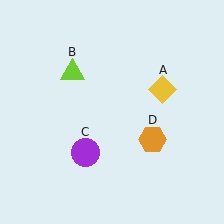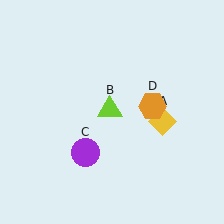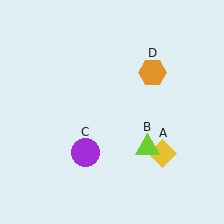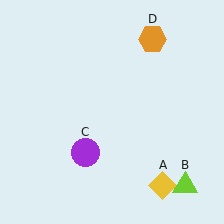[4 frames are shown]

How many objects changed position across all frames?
3 objects changed position: yellow diamond (object A), lime triangle (object B), orange hexagon (object D).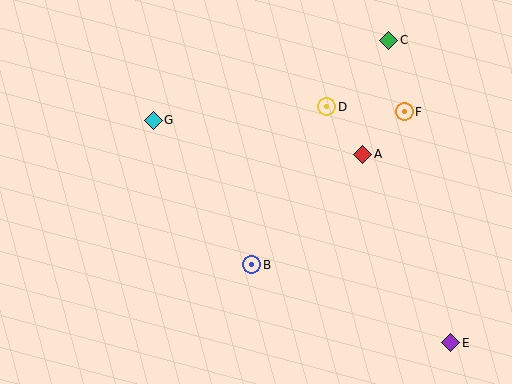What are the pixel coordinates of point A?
Point A is at (363, 154).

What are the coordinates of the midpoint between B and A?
The midpoint between B and A is at (307, 209).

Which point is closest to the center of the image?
Point B at (252, 265) is closest to the center.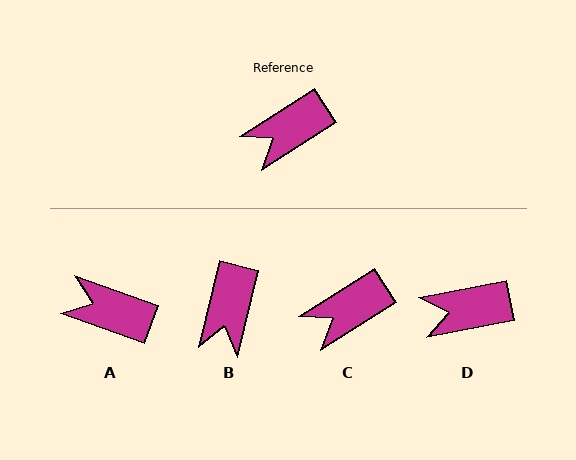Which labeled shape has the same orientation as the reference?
C.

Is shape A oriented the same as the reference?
No, it is off by about 52 degrees.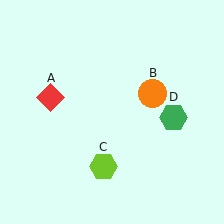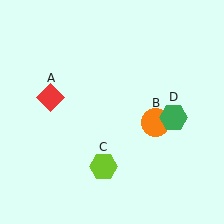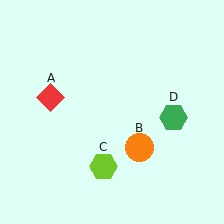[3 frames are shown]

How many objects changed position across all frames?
1 object changed position: orange circle (object B).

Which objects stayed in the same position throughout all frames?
Red diamond (object A) and lime hexagon (object C) and green hexagon (object D) remained stationary.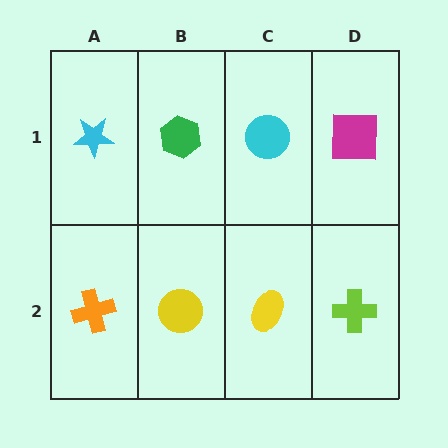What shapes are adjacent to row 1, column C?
A yellow ellipse (row 2, column C), a green hexagon (row 1, column B), a magenta square (row 1, column D).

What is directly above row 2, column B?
A green hexagon.